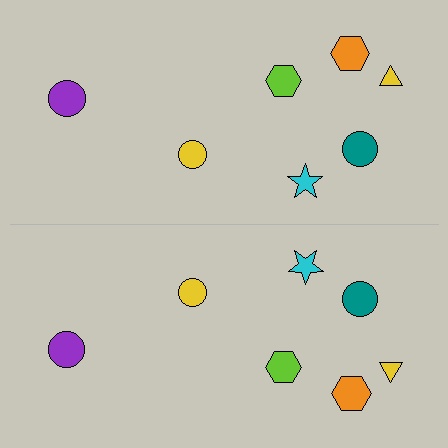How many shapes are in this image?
There are 14 shapes in this image.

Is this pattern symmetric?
Yes, this pattern has bilateral (reflection) symmetry.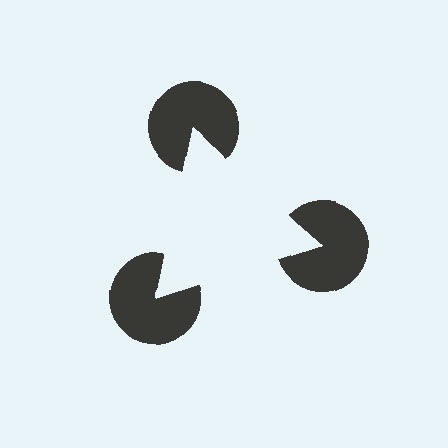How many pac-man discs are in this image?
There are 3 — one at each vertex of the illusory triangle.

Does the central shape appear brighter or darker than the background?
It typically appears slightly brighter than the background, even though no actual brightness change is drawn.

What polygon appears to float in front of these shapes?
An illusory triangle — its edges are inferred from the aligned wedge cuts in the pac-man discs, not physically drawn.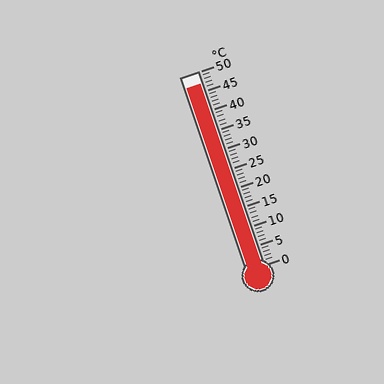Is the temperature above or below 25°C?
The temperature is above 25°C.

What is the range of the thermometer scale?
The thermometer scale ranges from 0°C to 50°C.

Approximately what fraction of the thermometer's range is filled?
The thermometer is filled to approximately 95% of its range.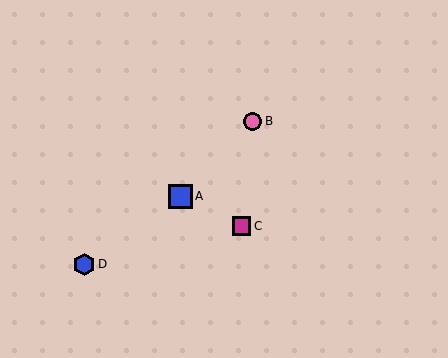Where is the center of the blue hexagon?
The center of the blue hexagon is at (84, 264).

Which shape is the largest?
The blue square (labeled A) is the largest.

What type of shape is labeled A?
Shape A is a blue square.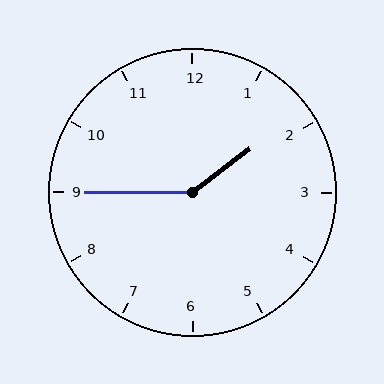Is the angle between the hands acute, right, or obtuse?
It is obtuse.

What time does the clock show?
1:45.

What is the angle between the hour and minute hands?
Approximately 142 degrees.